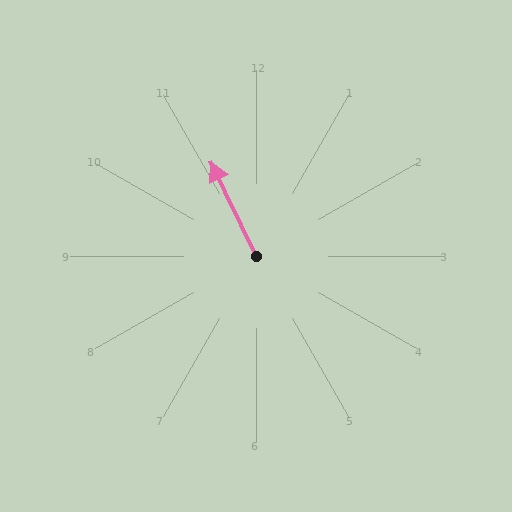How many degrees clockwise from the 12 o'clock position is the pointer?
Approximately 334 degrees.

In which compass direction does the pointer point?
Northwest.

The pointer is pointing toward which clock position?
Roughly 11 o'clock.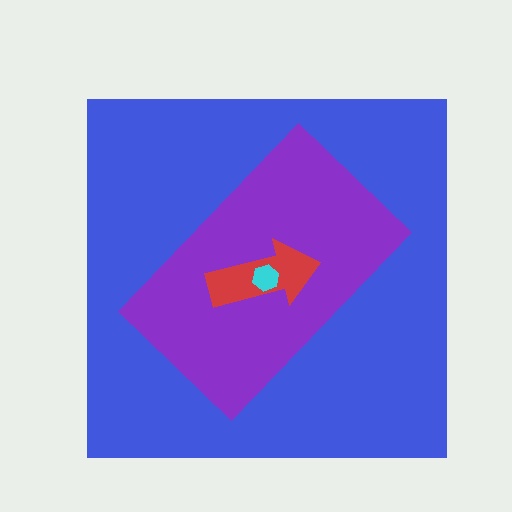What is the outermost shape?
The blue square.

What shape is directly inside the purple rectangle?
The red arrow.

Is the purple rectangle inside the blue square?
Yes.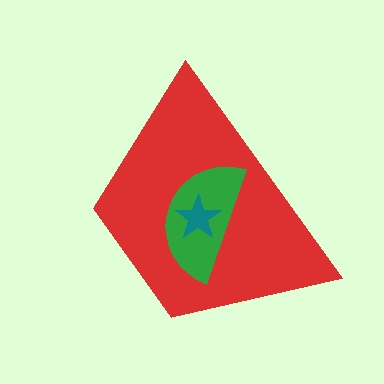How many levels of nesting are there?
3.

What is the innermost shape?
The teal star.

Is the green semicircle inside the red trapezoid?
Yes.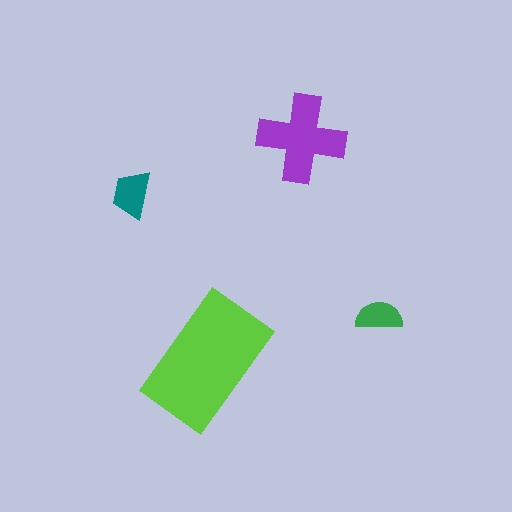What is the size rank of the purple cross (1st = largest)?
2nd.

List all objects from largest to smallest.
The lime rectangle, the purple cross, the teal trapezoid, the green semicircle.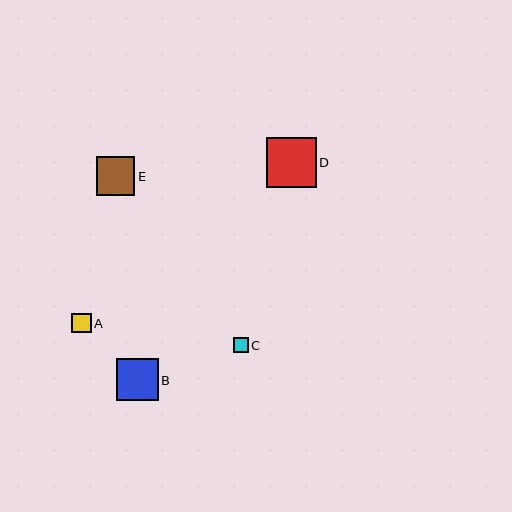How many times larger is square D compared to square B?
Square D is approximately 1.2 times the size of square B.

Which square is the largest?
Square D is the largest with a size of approximately 49 pixels.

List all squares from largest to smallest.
From largest to smallest: D, B, E, A, C.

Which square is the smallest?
Square C is the smallest with a size of approximately 15 pixels.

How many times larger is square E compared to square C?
Square E is approximately 2.5 times the size of square C.